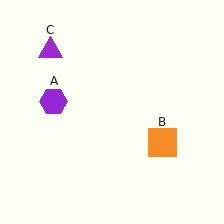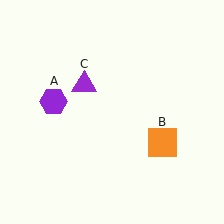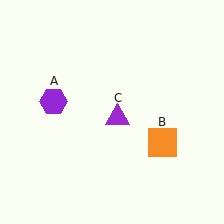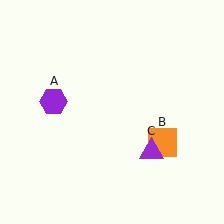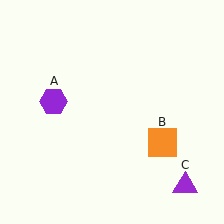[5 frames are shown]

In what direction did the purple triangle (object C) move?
The purple triangle (object C) moved down and to the right.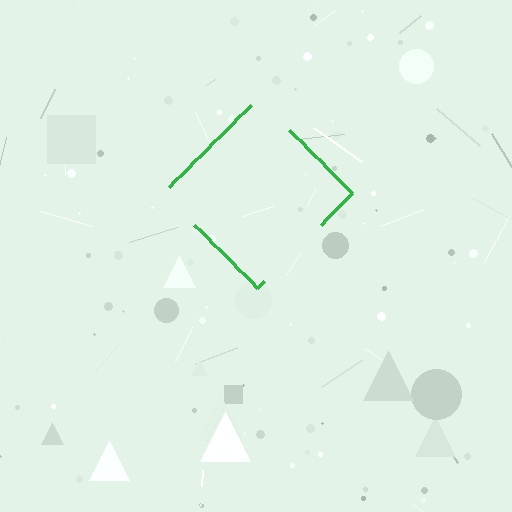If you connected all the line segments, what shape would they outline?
They would outline a diamond.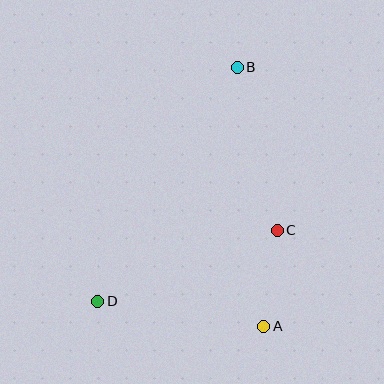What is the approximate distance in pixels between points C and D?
The distance between C and D is approximately 193 pixels.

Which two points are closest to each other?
Points A and C are closest to each other.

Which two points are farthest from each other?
Points B and D are farthest from each other.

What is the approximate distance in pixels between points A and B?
The distance between A and B is approximately 261 pixels.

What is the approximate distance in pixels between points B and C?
The distance between B and C is approximately 168 pixels.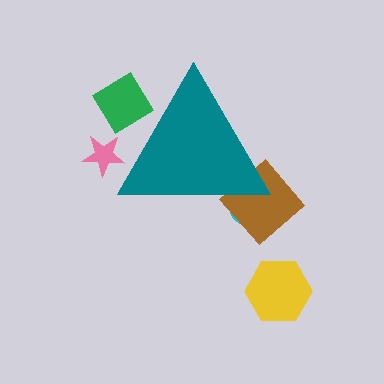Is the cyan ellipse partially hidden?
Yes, the cyan ellipse is partially hidden behind the teal triangle.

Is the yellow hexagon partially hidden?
No, the yellow hexagon is fully visible.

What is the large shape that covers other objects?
A teal triangle.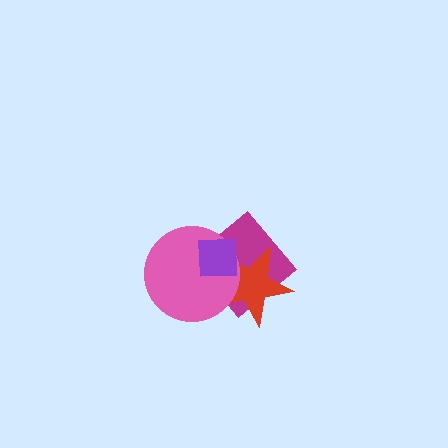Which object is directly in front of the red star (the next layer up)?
The pink circle is directly in front of the red star.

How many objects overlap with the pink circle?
3 objects overlap with the pink circle.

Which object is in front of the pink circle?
The purple square is in front of the pink circle.